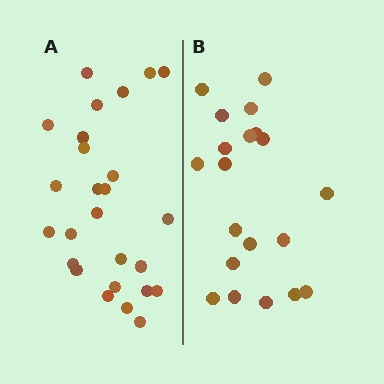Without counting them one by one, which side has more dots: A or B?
Region A (the left region) has more dots.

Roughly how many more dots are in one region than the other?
Region A has about 6 more dots than region B.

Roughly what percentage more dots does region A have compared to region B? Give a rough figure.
About 30% more.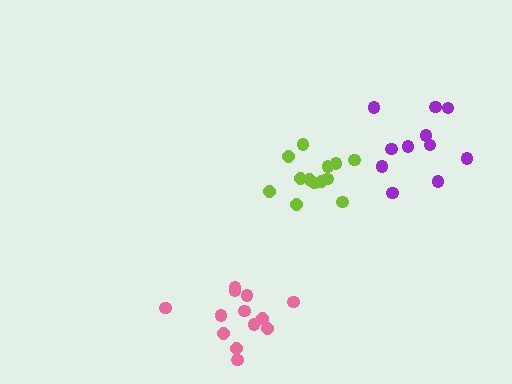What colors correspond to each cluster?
The clusters are colored: purple, lime, pink.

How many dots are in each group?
Group 1: 11 dots, Group 2: 13 dots, Group 3: 13 dots (37 total).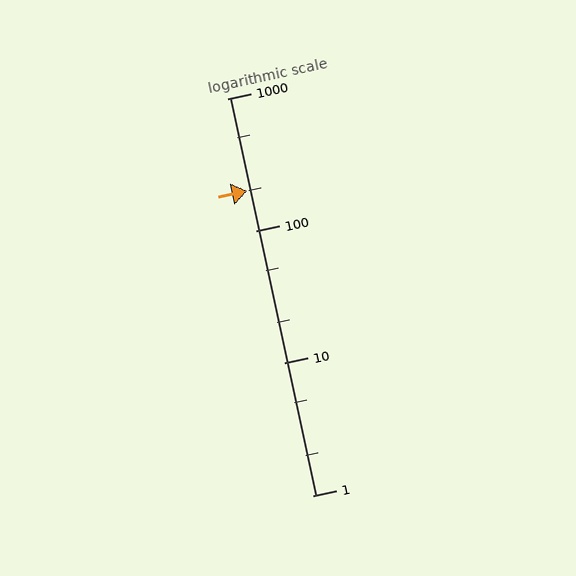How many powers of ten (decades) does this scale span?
The scale spans 3 decades, from 1 to 1000.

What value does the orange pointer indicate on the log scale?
The pointer indicates approximately 200.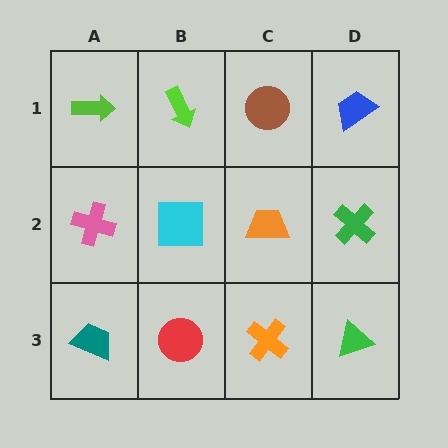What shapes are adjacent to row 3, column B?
A cyan square (row 2, column B), a teal trapezoid (row 3, column A), an orange cross (row 3, column C).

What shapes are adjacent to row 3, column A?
A pink cross (row 2, column A), a red circle (row 3, column B).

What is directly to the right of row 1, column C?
A blue trapezoid.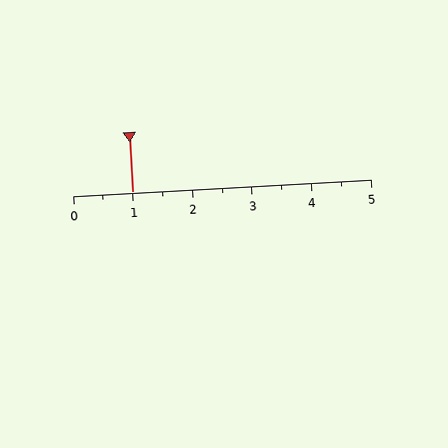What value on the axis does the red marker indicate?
The marker indicates approximately 1.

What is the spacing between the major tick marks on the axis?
The major ticks are spaced 1 apart.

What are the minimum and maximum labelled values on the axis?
The axis runs from 0 to 5.